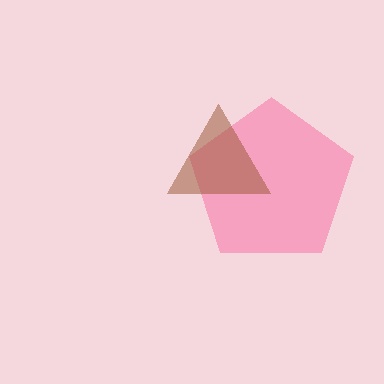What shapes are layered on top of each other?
The layered shapes are: a pink pentagon, a brown triangle.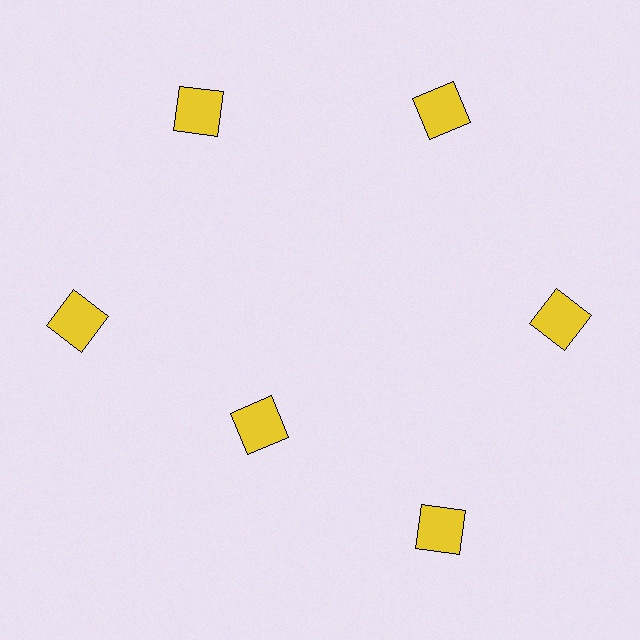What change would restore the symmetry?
The symmetry would be restored by moving it outward, back onto the ring so that all 6 squares sit at equal angles and equal distance from the center.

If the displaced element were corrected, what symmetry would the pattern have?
It would have 6-fold rotational symmetry — the pattern would map onto itself every 60 degrees.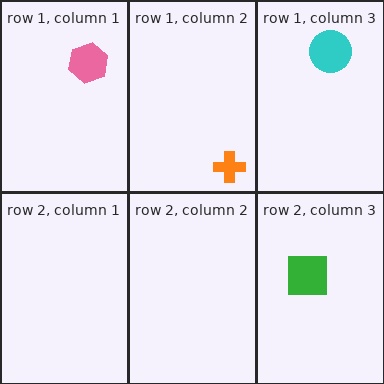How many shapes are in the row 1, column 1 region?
1.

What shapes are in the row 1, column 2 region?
The orange cross.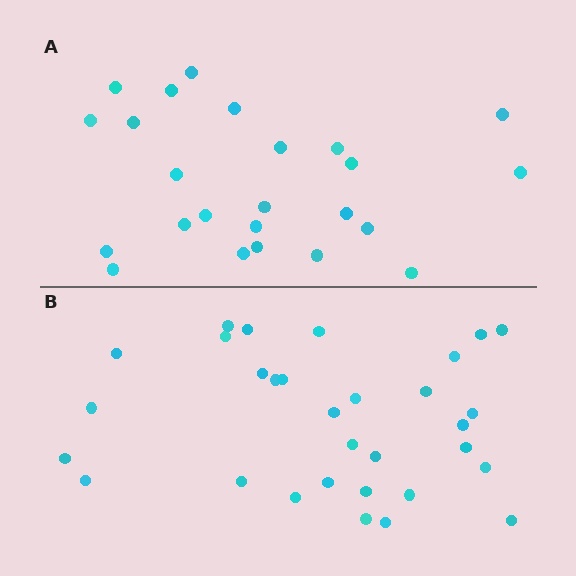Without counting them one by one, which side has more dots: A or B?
Region B (the bottom region) has more dots.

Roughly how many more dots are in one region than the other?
Region B has roughly 8 or so more dots than region A.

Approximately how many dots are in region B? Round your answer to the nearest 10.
About 30 dots. (The exact count is 31, which rounds to 30.)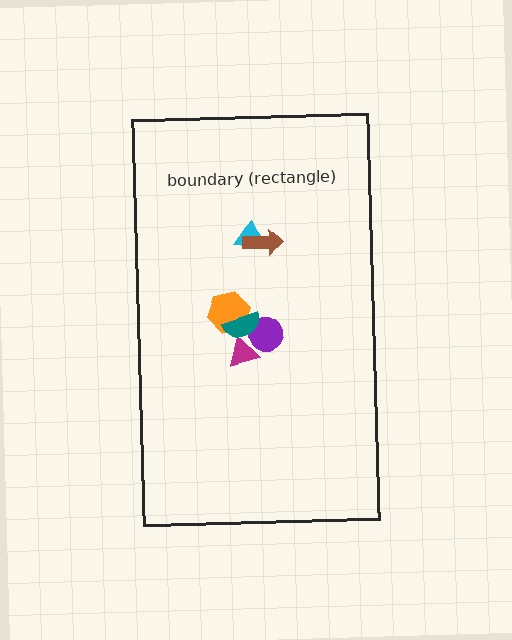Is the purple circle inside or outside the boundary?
Inside.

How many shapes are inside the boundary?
6 inside, 0 outside.